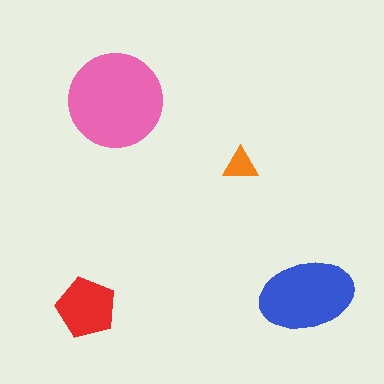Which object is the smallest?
The orange triangle.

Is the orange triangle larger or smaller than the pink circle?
Smaller.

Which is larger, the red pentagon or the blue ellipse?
The blue ellipse.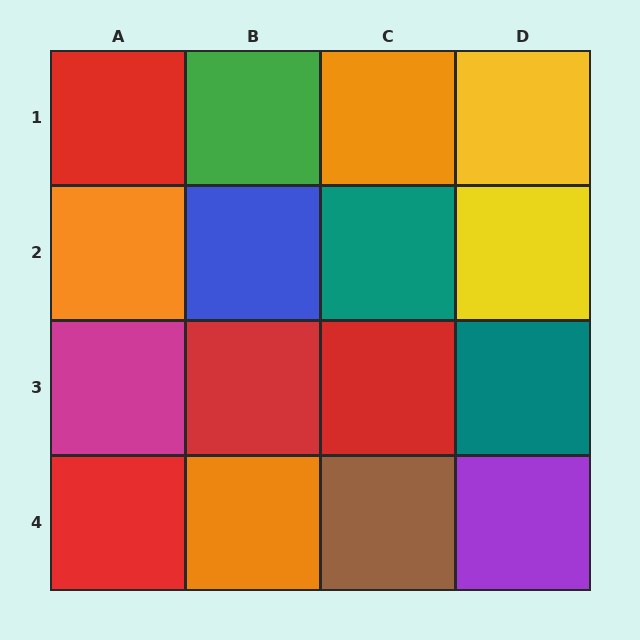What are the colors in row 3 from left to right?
Magenta, red, red, teal.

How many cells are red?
4 cells are red.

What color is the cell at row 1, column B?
Green.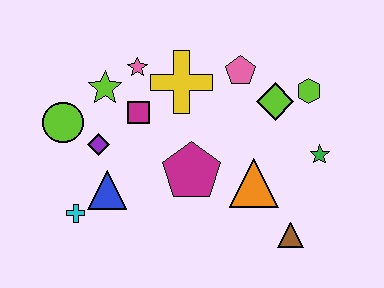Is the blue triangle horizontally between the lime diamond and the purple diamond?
Yes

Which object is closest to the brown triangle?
The orange triangle is closest to the brown triangle.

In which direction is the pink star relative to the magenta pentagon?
The pink star is above the magenta pentagon.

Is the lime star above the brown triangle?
Yes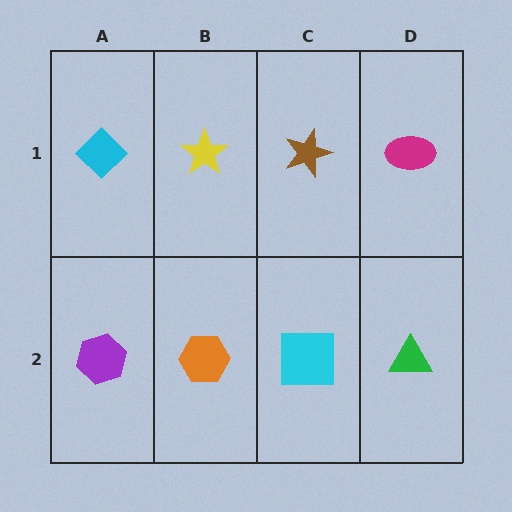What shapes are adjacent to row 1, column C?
A cyan square (row 2, column C), a yellow star (row 1, column B), a magenta ellipse (row 1, column D).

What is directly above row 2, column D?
A magenta ellipse.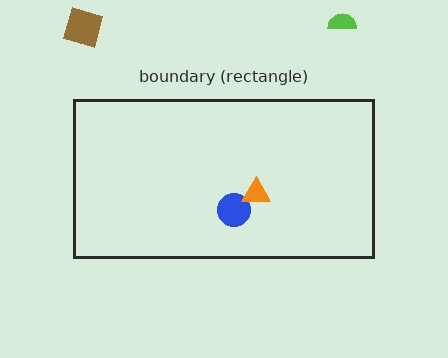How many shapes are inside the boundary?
2 inside, 2 outside.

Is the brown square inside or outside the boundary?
Outside.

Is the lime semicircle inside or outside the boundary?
Outside.